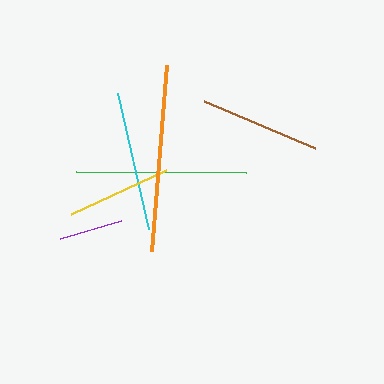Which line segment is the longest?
The orange line is the longest at approximately 187 pixels.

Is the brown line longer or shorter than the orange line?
The orange line is longer than the brown line.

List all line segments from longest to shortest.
From longest to shortest: orange, green, cyan, brown, yellow, purple.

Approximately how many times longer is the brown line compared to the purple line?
The brown line is approximately 1.9 times the length of the purple line.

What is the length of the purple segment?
The purple segment is approximately 63 pixels long.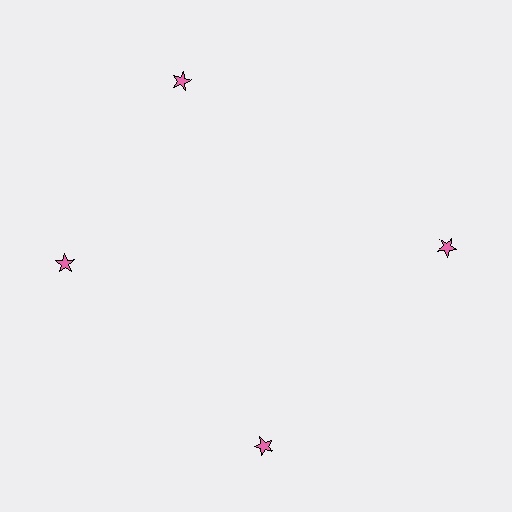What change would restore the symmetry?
The symmetry would be restored by rotating it back into even spacing with its neighbors so that all 4 stars sit at equal angles and equal distance from the center.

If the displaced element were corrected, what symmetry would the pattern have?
It would have 4-fold rotational symmetry — the pattern would map onto itself every 90 degrees.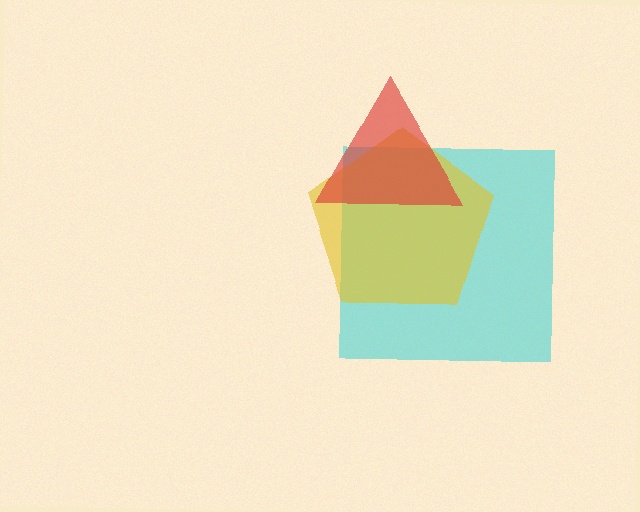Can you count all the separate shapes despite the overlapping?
Yes, there are 3 separate shapes.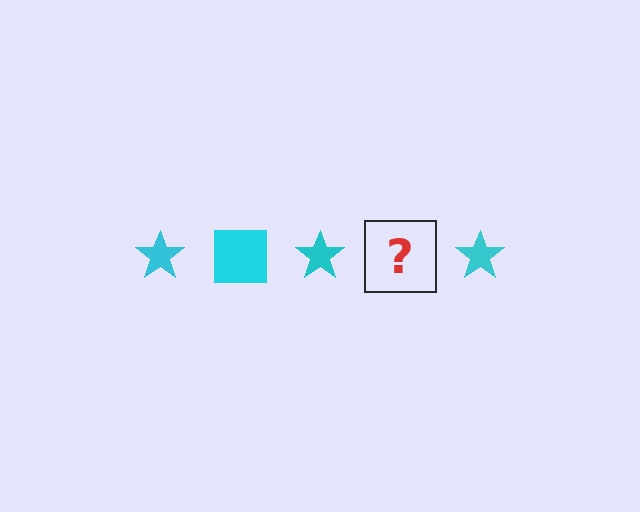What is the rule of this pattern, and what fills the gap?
The rule is that the pattern cycles through star, square shapes in cyan. The gap should be filled with a cyan square.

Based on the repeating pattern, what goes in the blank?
The blank should be a cyan square.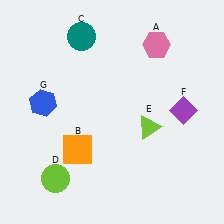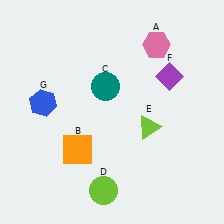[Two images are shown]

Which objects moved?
The objects that moved are: the teal circle (C), the lime circle (D), the purple diamond (F).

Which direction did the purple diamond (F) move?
The purple diamond (F) moved up.